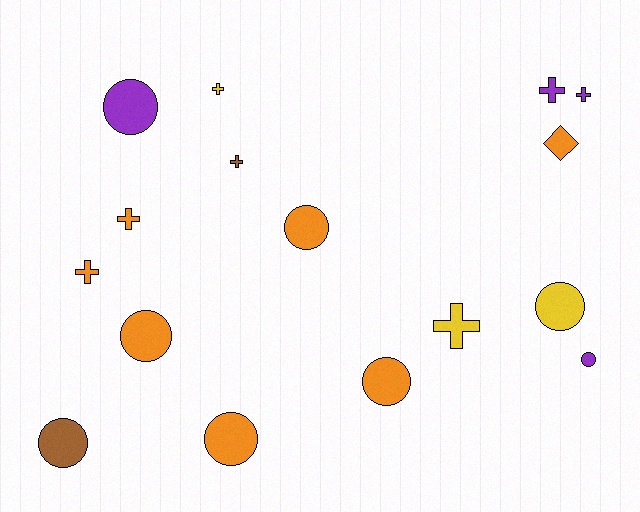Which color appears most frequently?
Orange, with 7 objects.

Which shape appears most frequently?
Circle, with 8 objects.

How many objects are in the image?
There are 16 objects.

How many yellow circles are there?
There is 1 yellow circle.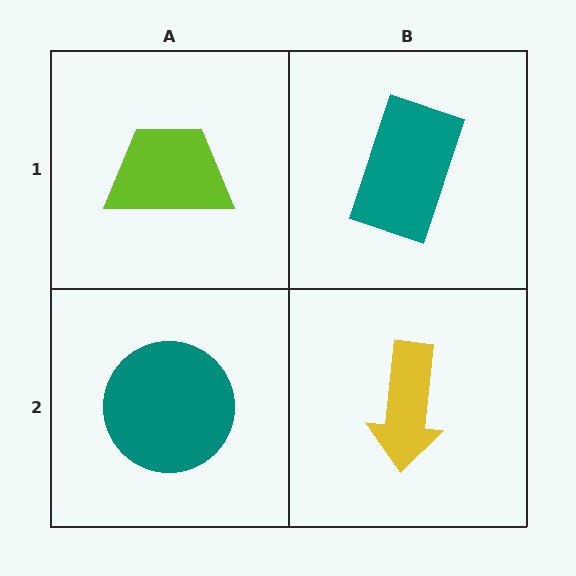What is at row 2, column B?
A yellow arrow.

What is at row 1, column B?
A teal rectangle.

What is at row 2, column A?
A teal circle.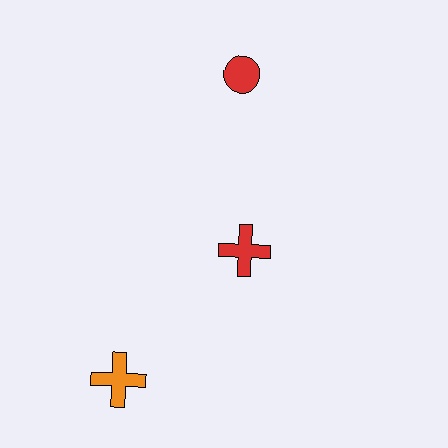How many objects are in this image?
There are 3 objects.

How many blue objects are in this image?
There are no blue objects.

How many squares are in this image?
There are no squares.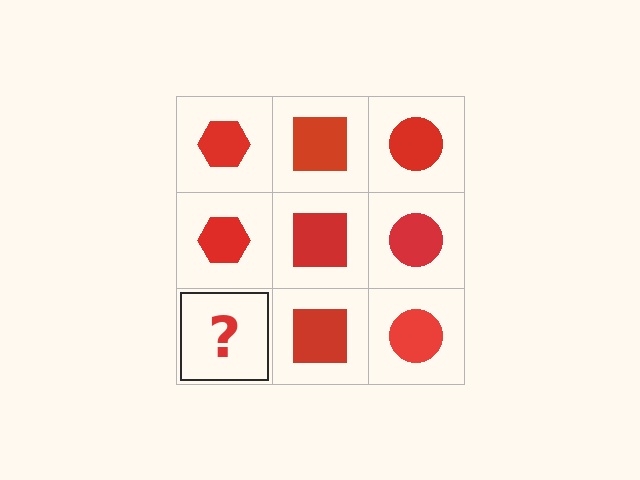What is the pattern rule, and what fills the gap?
The rule is that each column has a consistent shape. The gap should be filled with a red hexagon.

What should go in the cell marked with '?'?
The missing cell should contain a red hexagon.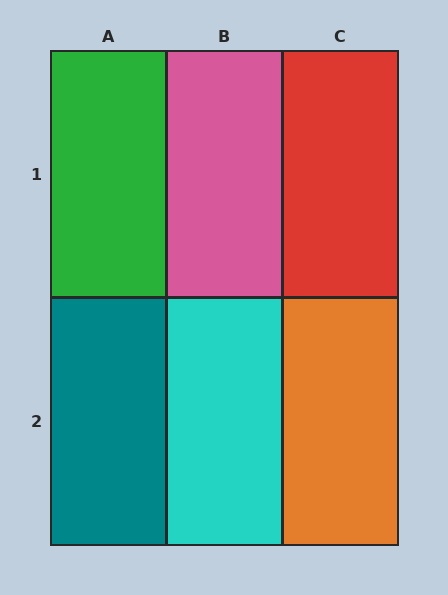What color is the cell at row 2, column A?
Teal.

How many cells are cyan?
1 cell is cyan.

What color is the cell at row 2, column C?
Orange.